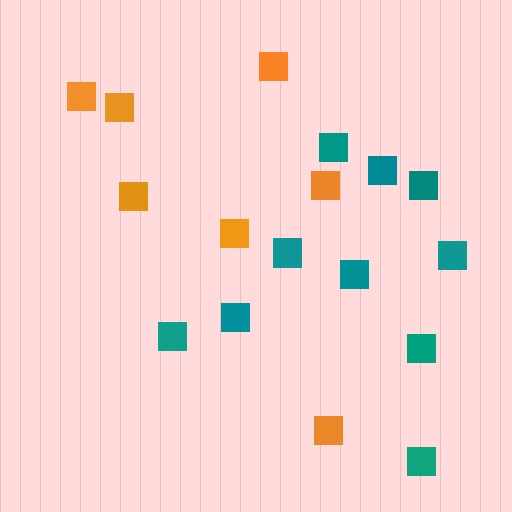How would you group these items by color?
There are 2 groups: one group of teal squares (10) and one group of orange squares (7).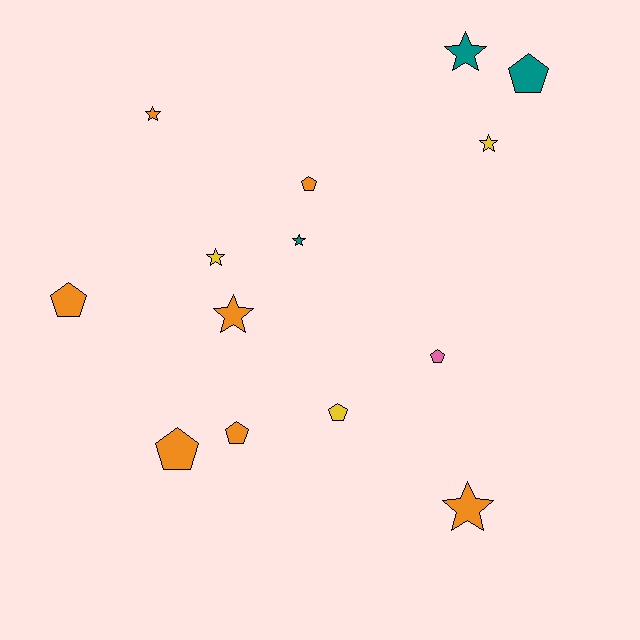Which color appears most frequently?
Orange, with 7 objects.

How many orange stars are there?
There are 3 orange stars.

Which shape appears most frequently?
Pentagon, with 7 objects.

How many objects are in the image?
There are 14 objects.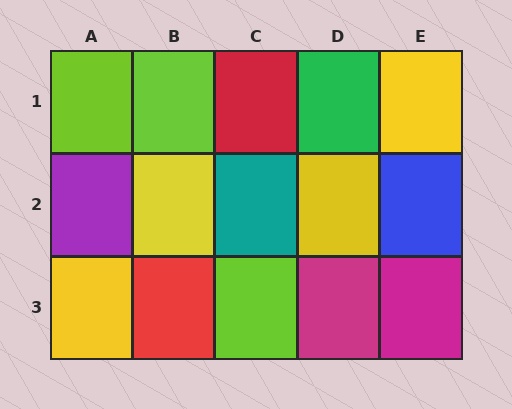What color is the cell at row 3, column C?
Lime.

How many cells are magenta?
2 cells are magenta.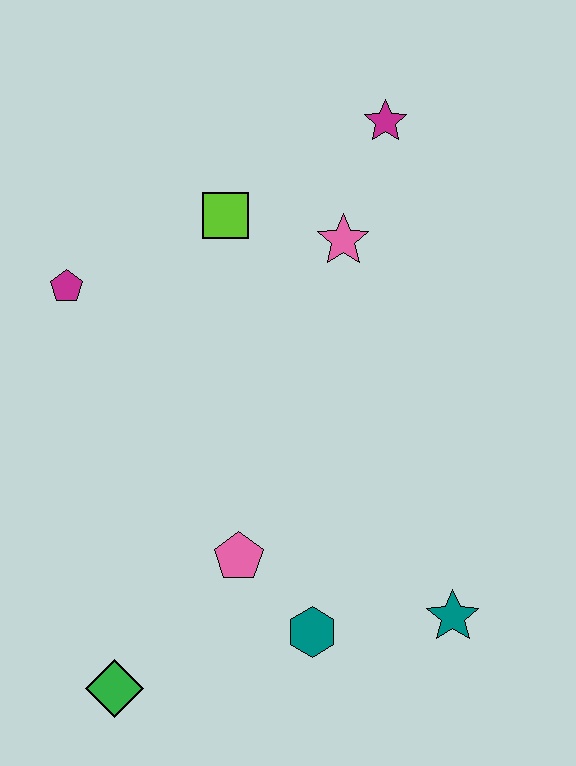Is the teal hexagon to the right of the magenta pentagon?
Yes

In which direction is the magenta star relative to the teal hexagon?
The magenta star is above the teal hexagon.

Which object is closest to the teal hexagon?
The pink pentagon is closest to the teal hexagon.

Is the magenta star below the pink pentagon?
No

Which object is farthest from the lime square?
The green diamond is farthest from the lime square.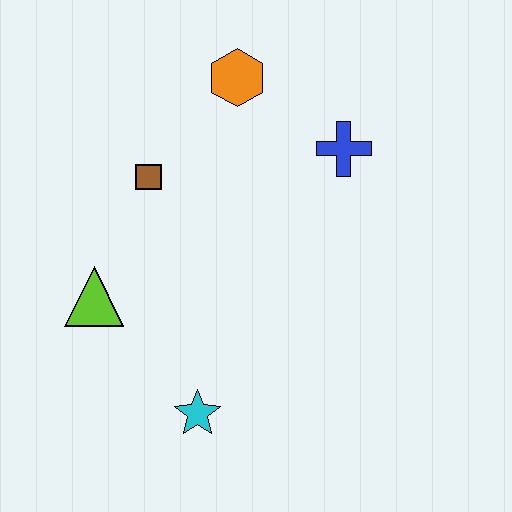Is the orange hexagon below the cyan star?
No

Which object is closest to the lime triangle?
The brown square is closest to the lime triangle.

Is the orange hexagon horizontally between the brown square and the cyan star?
No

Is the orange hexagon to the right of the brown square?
Yes